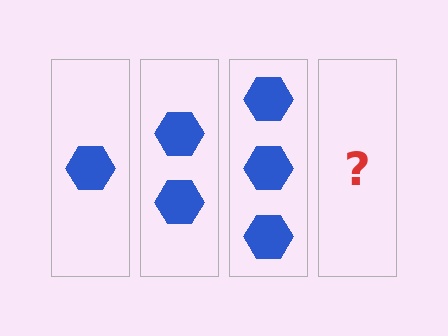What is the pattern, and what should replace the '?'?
The pattern is that each step adds one more hexagon. The '?' should be 4 hexagons.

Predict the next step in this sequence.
The next step is 4 hexagons.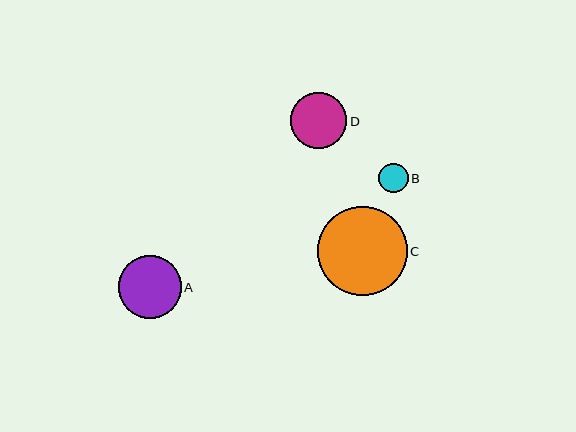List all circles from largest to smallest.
From largest to smallest: C, A, D, B.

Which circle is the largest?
Circle C is the largest with a size of approximately 90 pixels.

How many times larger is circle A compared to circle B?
Circle A is approximately 2.1 times the size of circle B.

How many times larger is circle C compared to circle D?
Circle C is approximately 1.6 times the size of circle D.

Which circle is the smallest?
Circle B is the smallest with a size of approximately 29 pixels.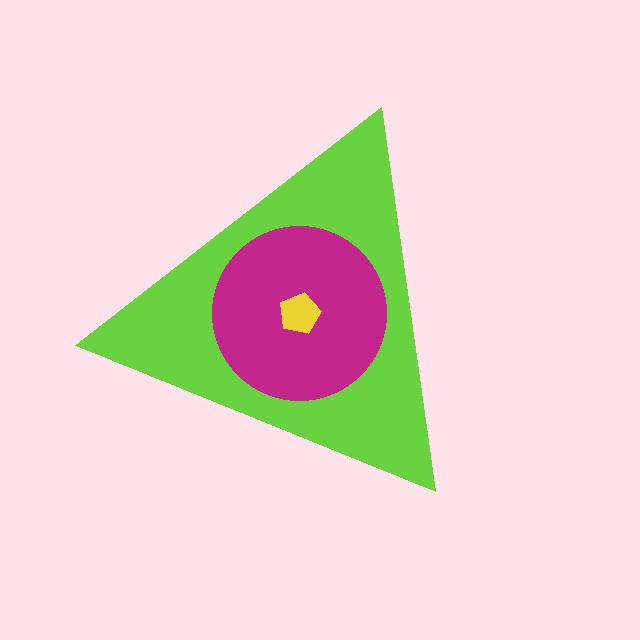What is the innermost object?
The yellow pentagon.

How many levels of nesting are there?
3.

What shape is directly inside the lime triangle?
The magenta circle.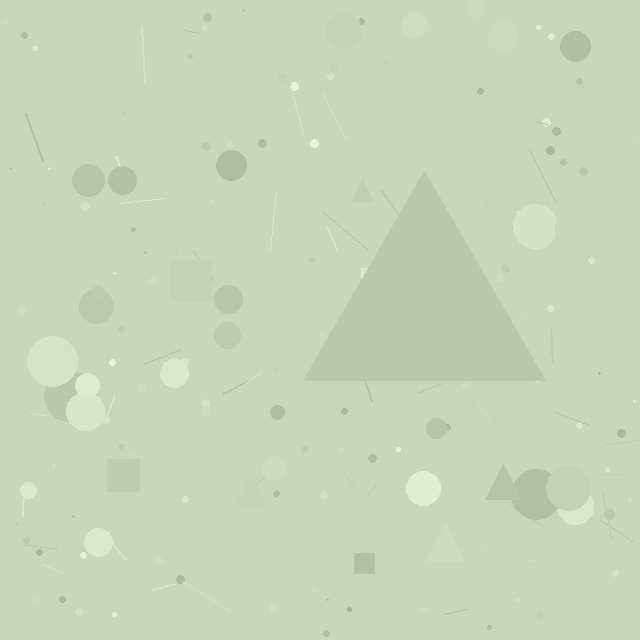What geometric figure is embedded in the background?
A triangle is embedded in the background.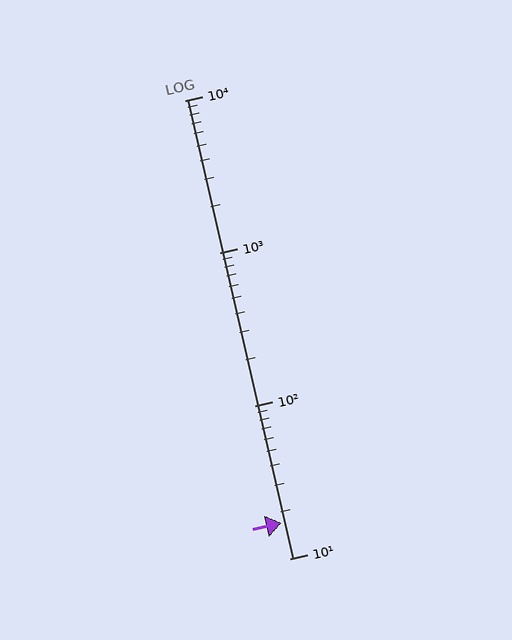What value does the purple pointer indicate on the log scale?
The pointer indicates approximately 17.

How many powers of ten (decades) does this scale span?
The scale spans 3 decades, from 10 to 10000.